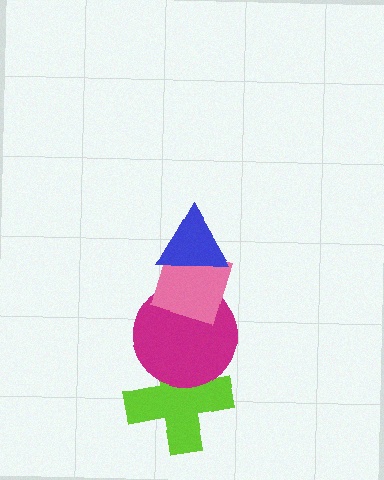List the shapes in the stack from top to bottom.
From top to bottom: the blue triangle, the pink diamond, the magenta circle, the lime cross.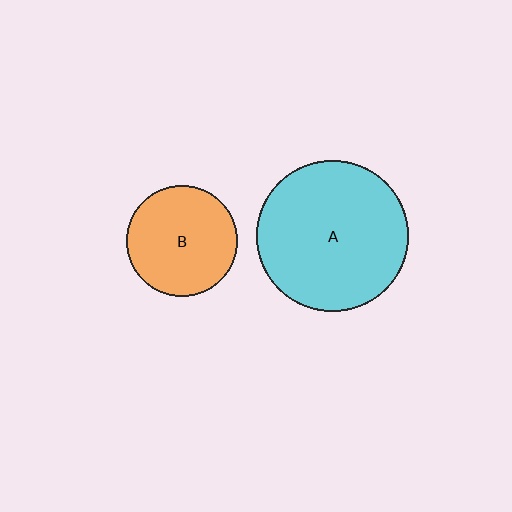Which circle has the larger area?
Circle A (cyan).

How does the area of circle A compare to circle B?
Approximately 1.9 times.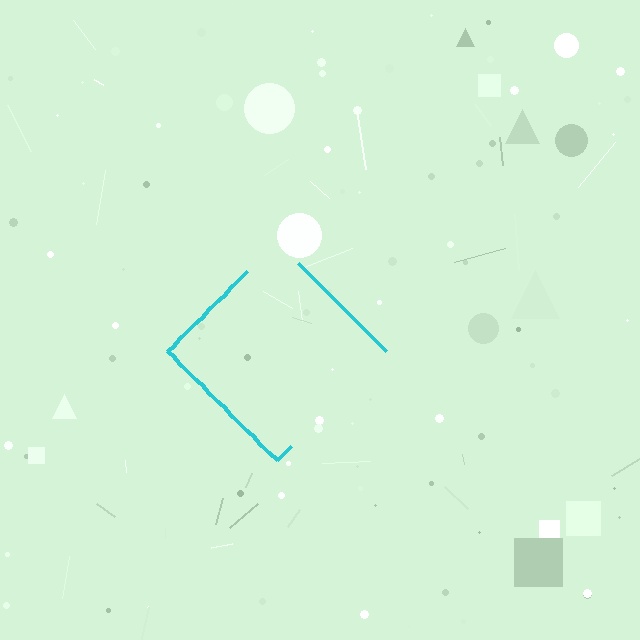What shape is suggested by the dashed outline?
The dashed outline suggests a diamond.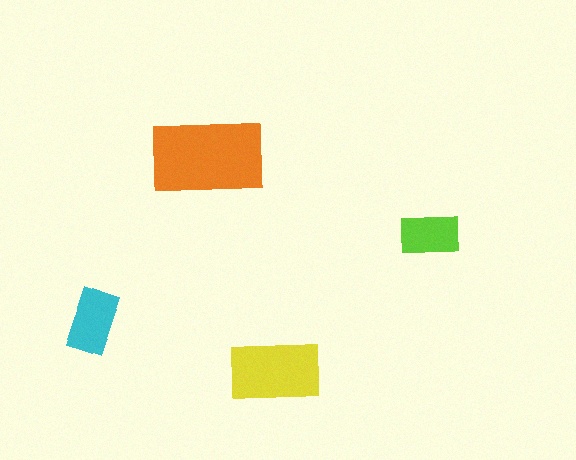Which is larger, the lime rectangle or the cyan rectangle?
The cyan one.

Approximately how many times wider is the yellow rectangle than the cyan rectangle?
About 1.5 times wider.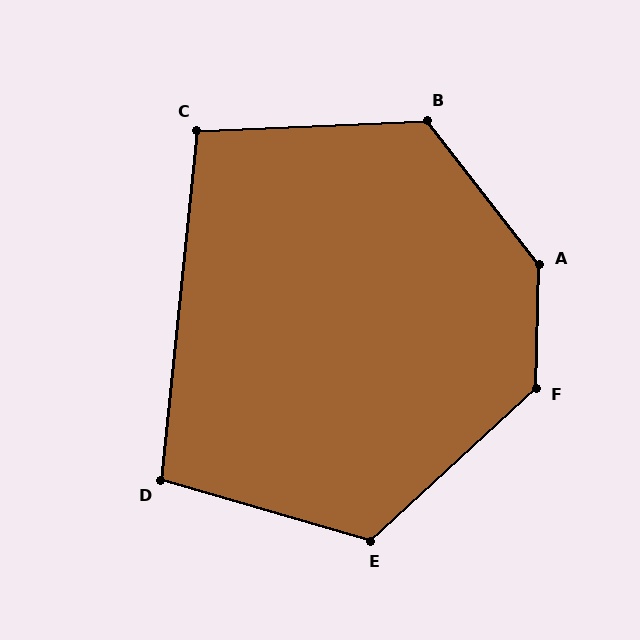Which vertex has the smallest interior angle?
C, at approximately 98 degrees.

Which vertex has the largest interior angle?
A, at approximately 140 degrees.